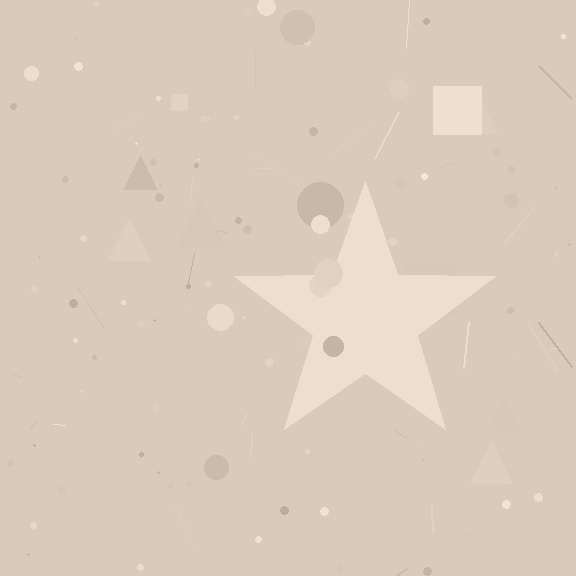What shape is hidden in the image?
A star is hidden in the image.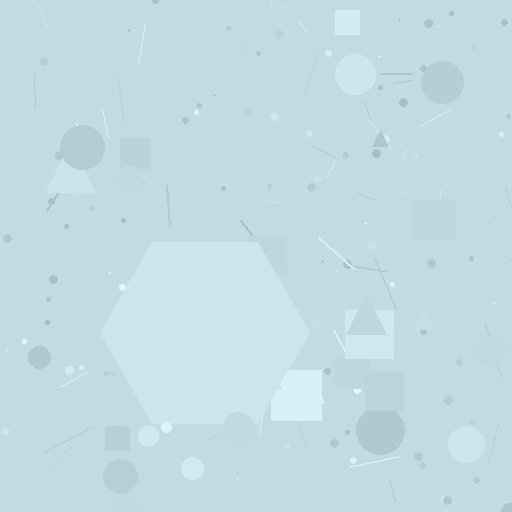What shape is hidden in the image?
A hexagon is hidden in the image.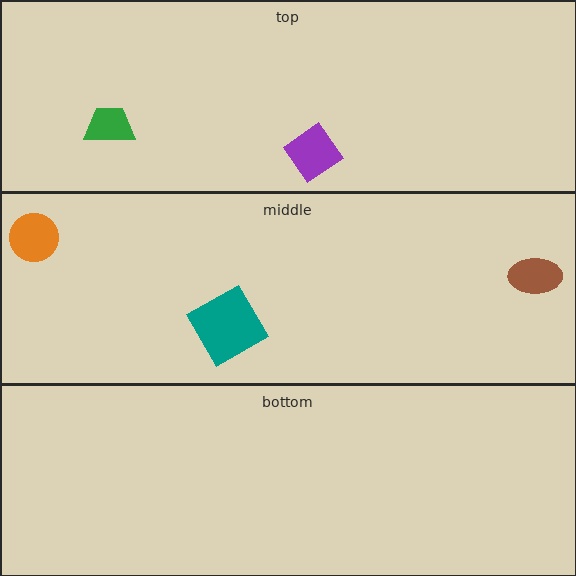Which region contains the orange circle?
The middle region.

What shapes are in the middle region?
The teal square, the orange circle, the brown ellipse.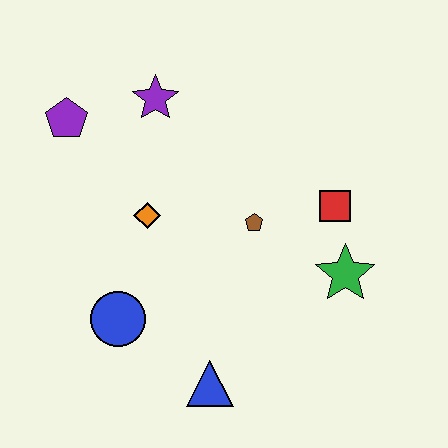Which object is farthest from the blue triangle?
The purple pentagon is farthest from the blue triangle.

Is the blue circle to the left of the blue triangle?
Yes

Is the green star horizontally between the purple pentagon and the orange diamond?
No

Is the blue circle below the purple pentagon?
Yes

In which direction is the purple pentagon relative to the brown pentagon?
The purple pentagon is to the left of the brown pentagon.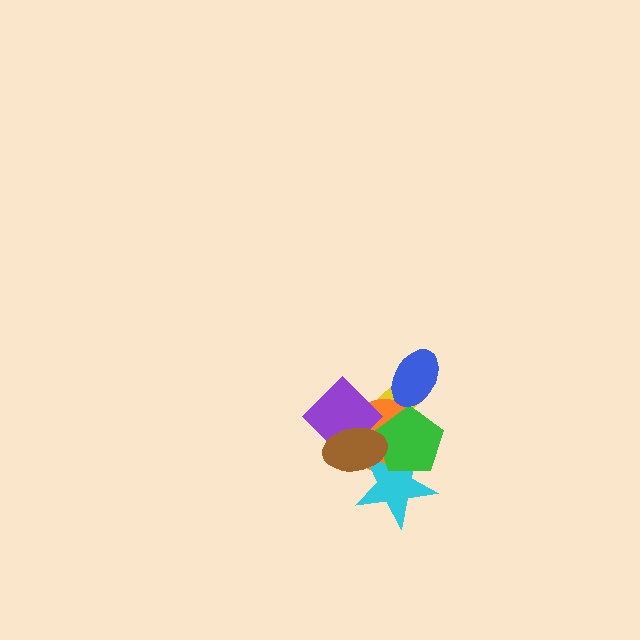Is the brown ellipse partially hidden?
No, no other shape covers it.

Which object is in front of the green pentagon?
The brown ellipse is in front of the green pentagon.